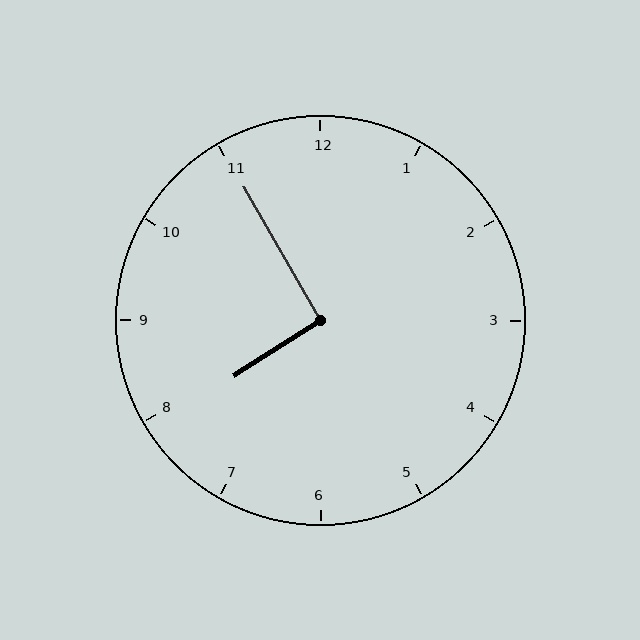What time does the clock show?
7:55.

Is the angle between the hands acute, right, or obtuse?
It is right.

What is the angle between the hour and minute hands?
Approximately 92 degrees.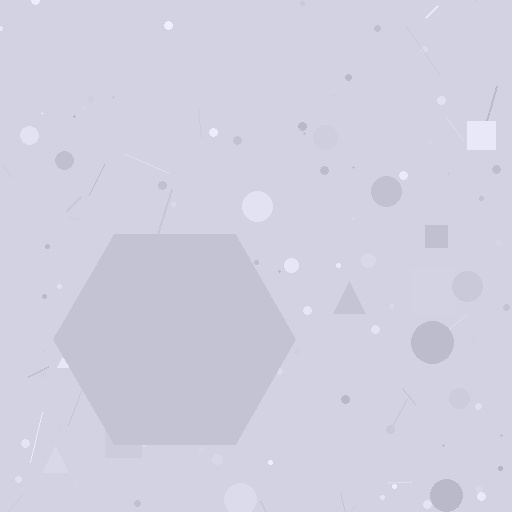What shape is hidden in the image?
A hexagon is hidden in the image.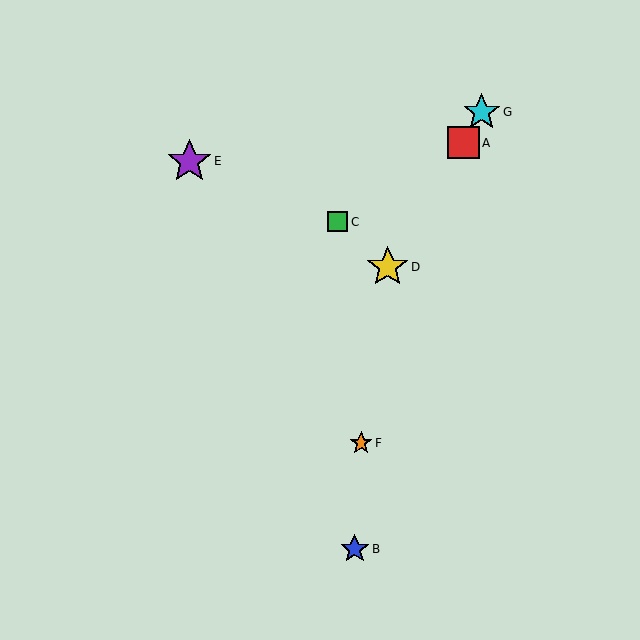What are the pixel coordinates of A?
Object A is at (463, 143).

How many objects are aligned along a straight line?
3 objects (A, D, G) are aligned along a straight line.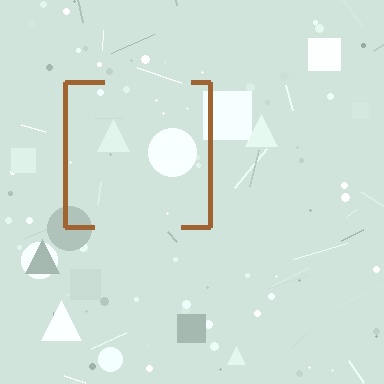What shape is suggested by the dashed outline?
The dashed outline suggests a square.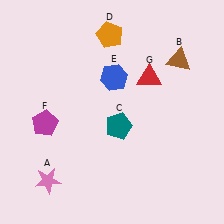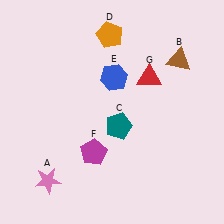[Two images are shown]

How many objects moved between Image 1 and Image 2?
1 object moved between the two images.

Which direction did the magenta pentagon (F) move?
The magenta pentagon (F) moved right.